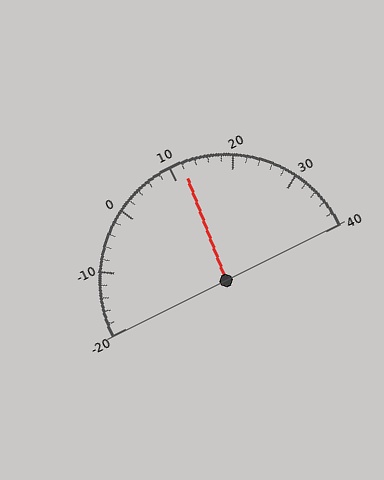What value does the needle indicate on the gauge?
The needle indicates approximately 12.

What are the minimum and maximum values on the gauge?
The gauge ranges from -20 to 40.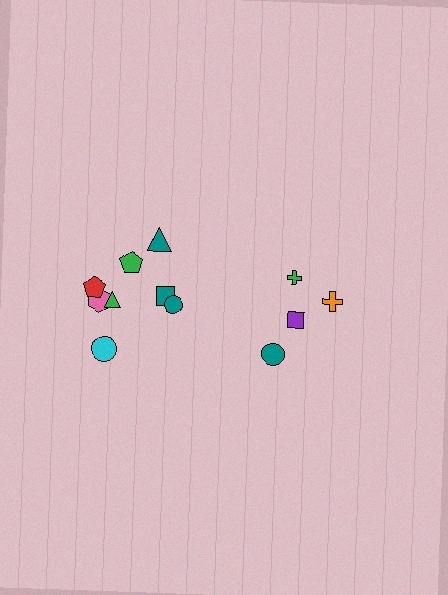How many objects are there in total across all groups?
There are 12 objects.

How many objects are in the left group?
There are 8 objects.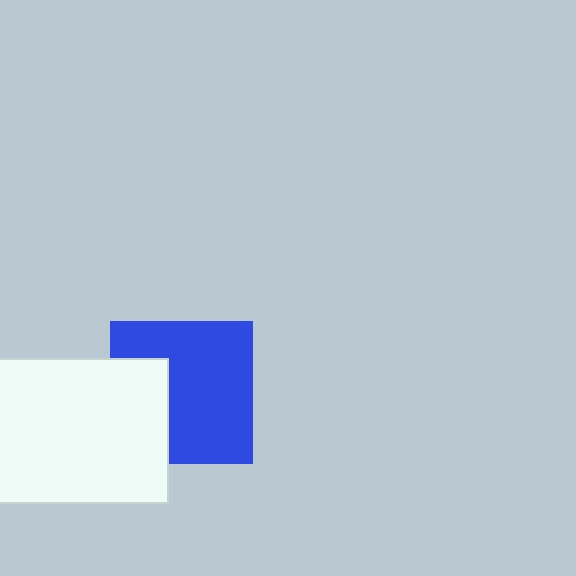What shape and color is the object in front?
The object in front is a white rectangle.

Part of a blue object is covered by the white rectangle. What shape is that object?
It is a square.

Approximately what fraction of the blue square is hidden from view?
Roughly 31% of the blue square is hidden behind the white rectangle.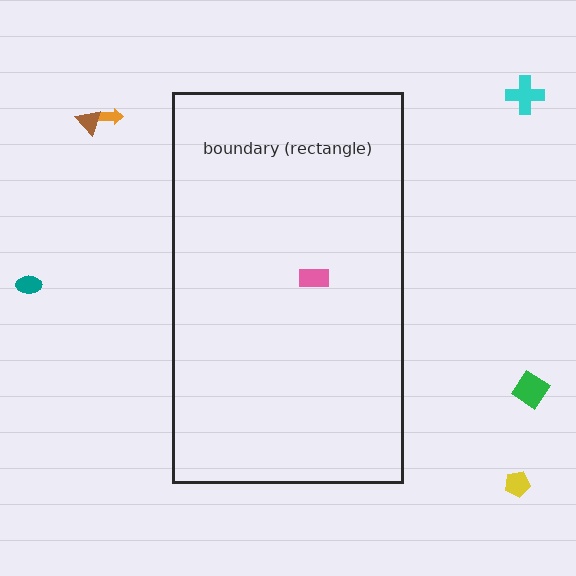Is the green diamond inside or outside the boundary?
Outside.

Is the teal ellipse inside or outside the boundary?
Outside.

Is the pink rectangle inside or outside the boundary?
Inside.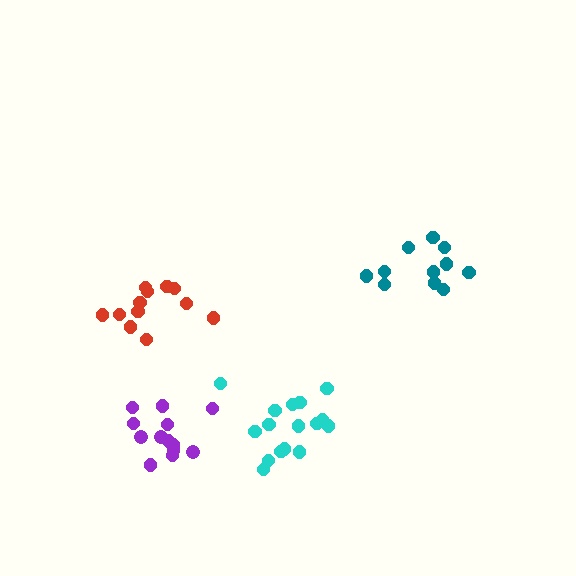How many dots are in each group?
Group 1: 11 dots, Group 2: 12 dots, Group 3: 16 dots, Group 4: 13 dots (52 total).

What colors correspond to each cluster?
The clusters are colored: teal, red, cyan, purple.